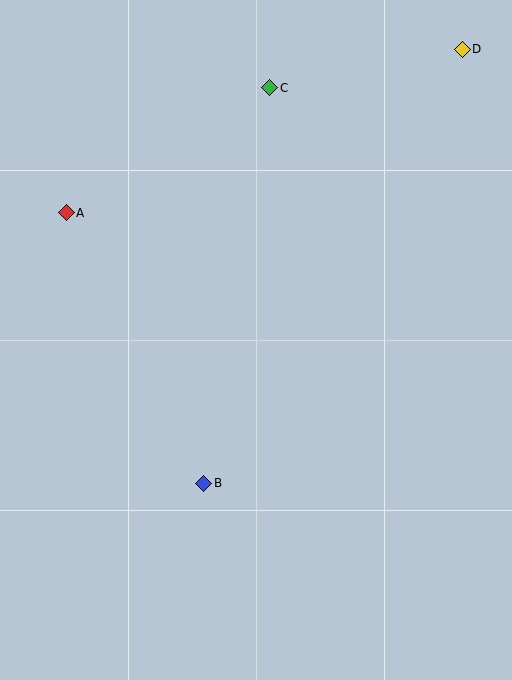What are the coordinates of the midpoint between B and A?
The midpoint between B and A is at (135, 348).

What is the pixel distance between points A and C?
The distance between A and C is 239 pixels.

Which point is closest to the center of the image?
Point B at (203, 483) is closest to the center.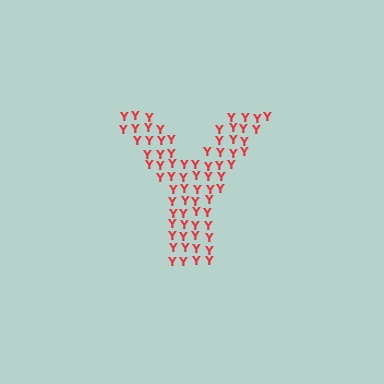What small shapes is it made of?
It is made of small letter Y's.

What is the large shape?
The large shape is the letter Y.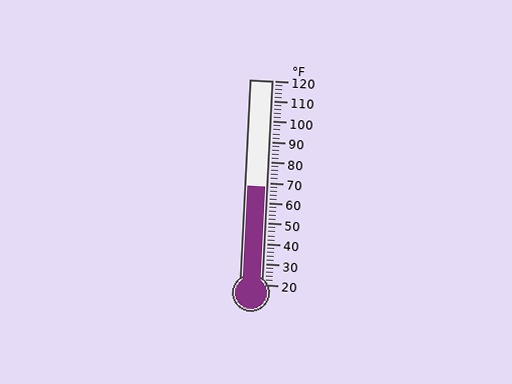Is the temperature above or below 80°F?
The temperature is below 80°F.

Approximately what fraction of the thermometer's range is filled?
The thermometer is filled to approximately 50% of its range.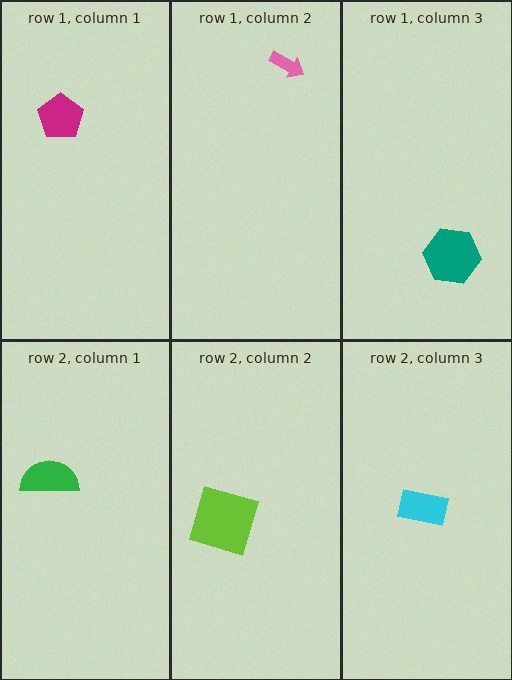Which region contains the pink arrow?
The row 1, column 2 region.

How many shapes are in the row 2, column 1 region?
1.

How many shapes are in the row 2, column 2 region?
1.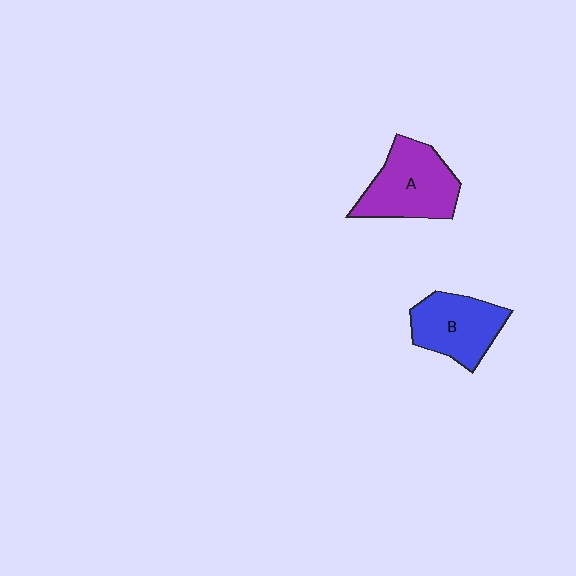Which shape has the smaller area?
Shape B (blue).